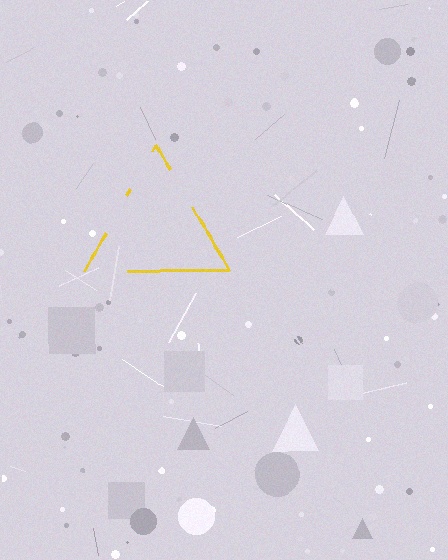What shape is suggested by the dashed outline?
The dashed outline suggests a triangle.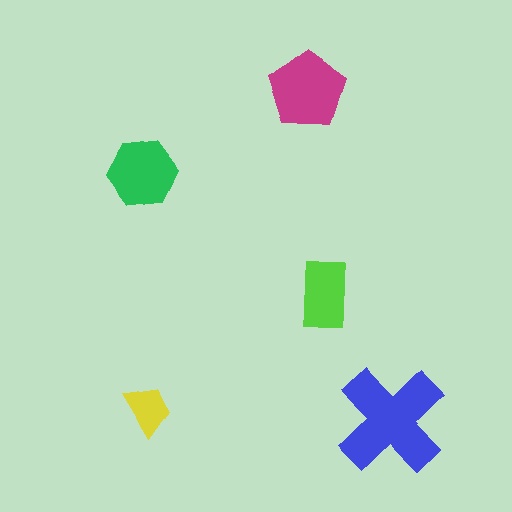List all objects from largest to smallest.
The blue cross, the magenta pentagon, the green hexagon, the lime rectangle, the yellow trapezoid.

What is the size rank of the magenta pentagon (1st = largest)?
2nd.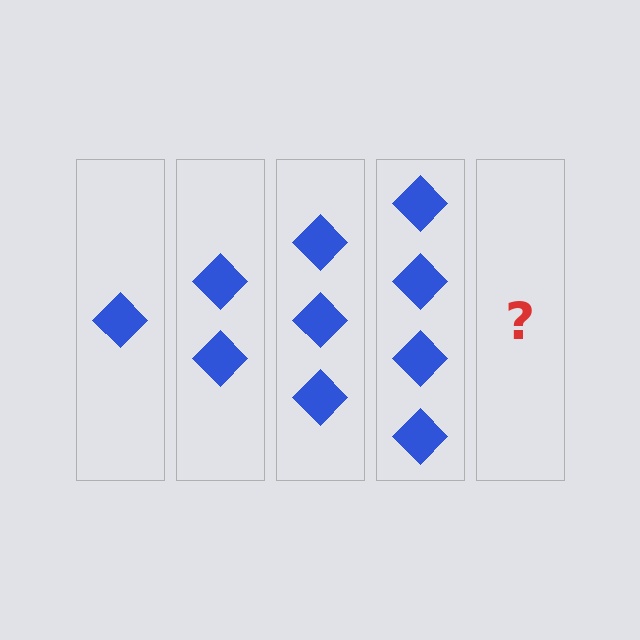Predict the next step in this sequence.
The next step is 5 diamonds.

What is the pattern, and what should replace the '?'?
The pattern is that each step adds one more diamond. The '?' should be 5 diamonds.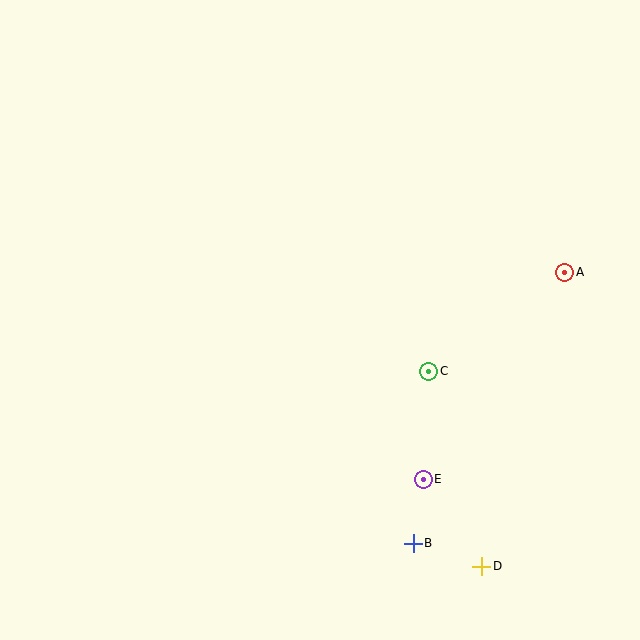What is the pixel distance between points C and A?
The distance between C and A is 169 pixels.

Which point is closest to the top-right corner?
Point A is closest to the top-right corner.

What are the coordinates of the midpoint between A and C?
The midpoint between A and C is at (497, 322).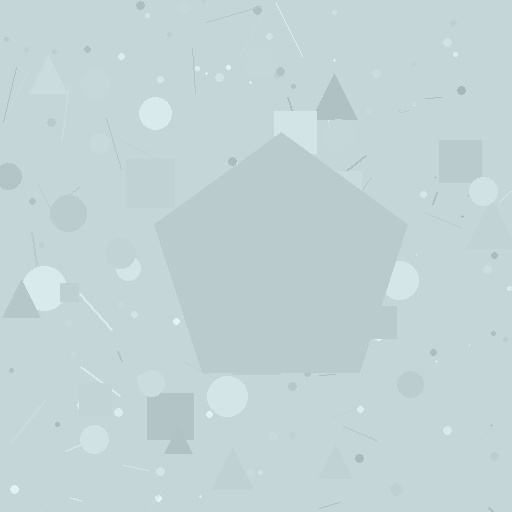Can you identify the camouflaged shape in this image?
The camouflaged shape is a pentagon.